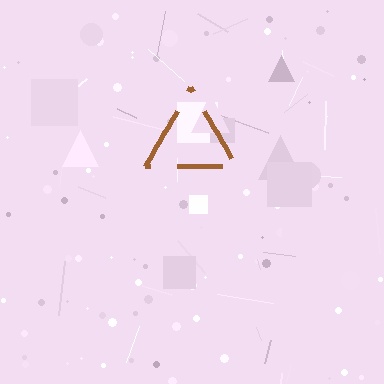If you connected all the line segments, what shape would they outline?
They would outline a triangle.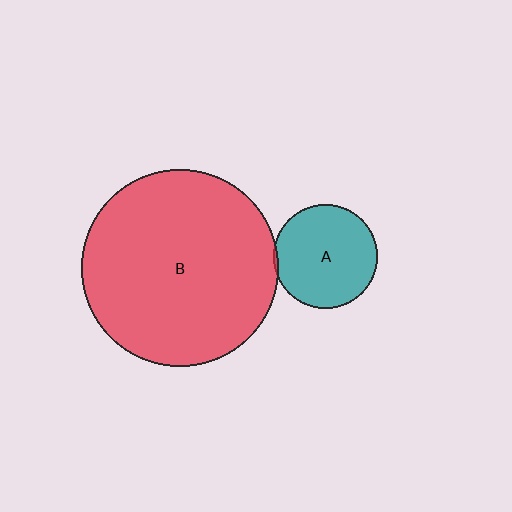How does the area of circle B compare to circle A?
Approximately 3.6 times.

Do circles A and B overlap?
Yes.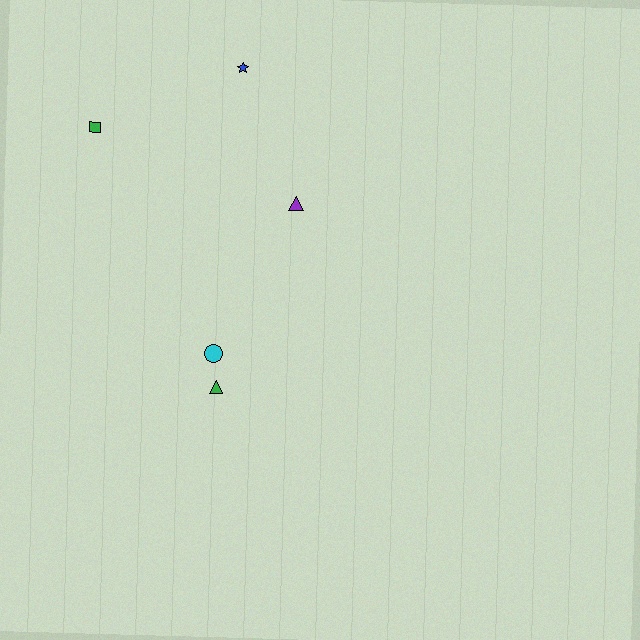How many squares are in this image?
There is 1 square.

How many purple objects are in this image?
There is 1 purple object.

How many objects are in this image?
There are 5 objects.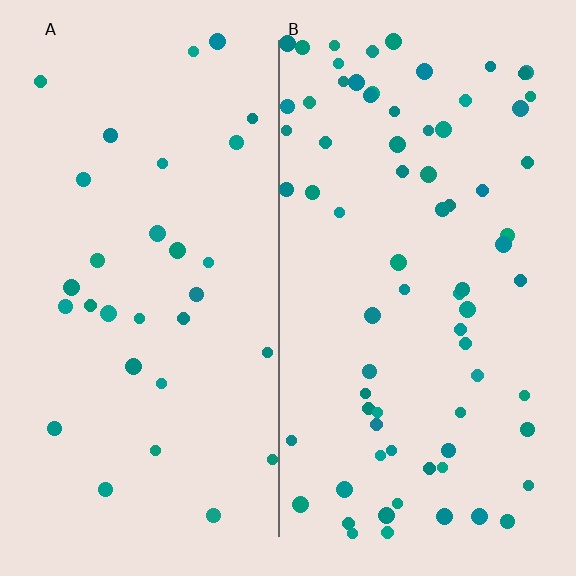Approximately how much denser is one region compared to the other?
Approximately 2.4× — region B over region A.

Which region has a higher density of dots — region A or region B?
B (the right).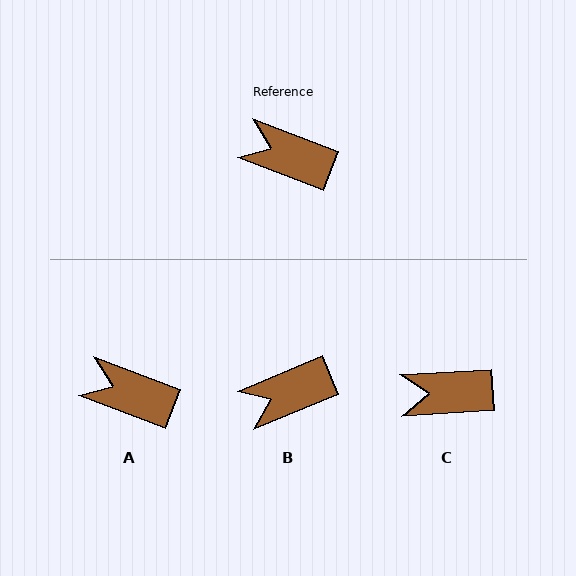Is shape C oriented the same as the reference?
No, it is off by about 24 degrees.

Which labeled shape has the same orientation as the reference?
A.